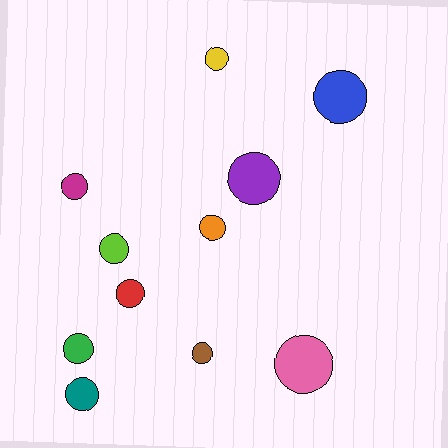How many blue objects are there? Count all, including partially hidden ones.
There is 1 blue object.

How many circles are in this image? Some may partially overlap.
There are 11 circles.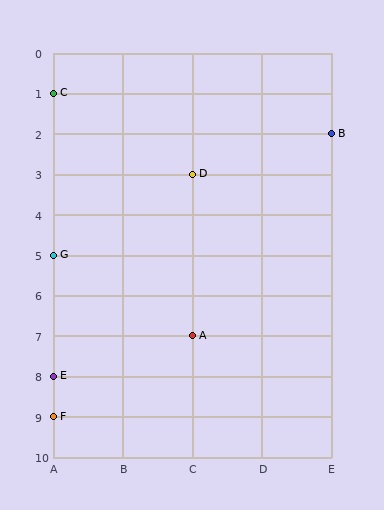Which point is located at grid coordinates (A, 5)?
Point G is at (A, 5).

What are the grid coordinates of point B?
Point B is at grid coordinates (E, 2).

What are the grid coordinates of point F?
Point F is at grid coordinates (A, 9).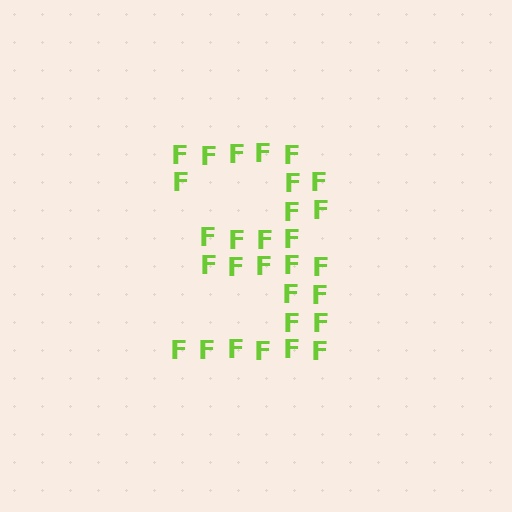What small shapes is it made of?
It is made of small letter F's.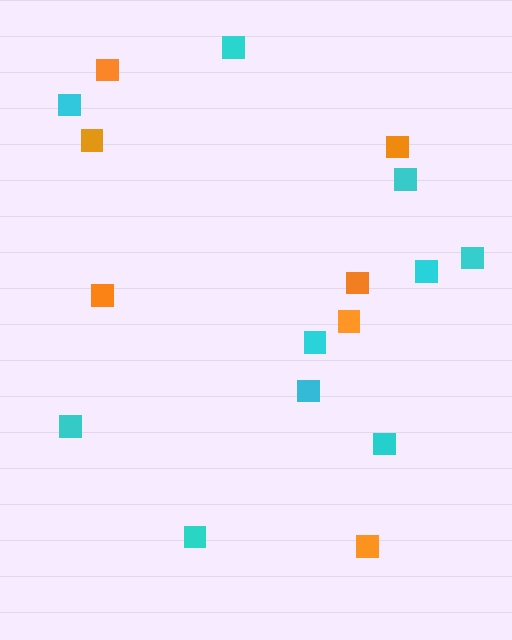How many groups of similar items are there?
There are 2 groups: one group of cyan squares (10) and one group of orange squares (7).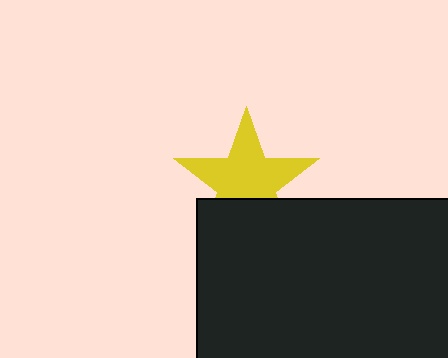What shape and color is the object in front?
The object in front is a black rectangle.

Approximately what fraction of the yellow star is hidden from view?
Roughly 31% of the yellow star is hidden behind the black rectangle.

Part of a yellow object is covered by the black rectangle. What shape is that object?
It is a star.